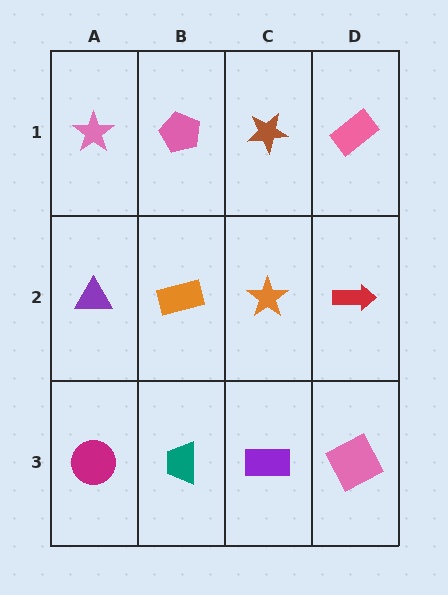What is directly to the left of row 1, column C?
A pink pentagon.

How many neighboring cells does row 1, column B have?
3.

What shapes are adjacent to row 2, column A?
A pink star (row 1, column A), a magenta circle (row 3, column A), an orange rectangle (row 2, column B).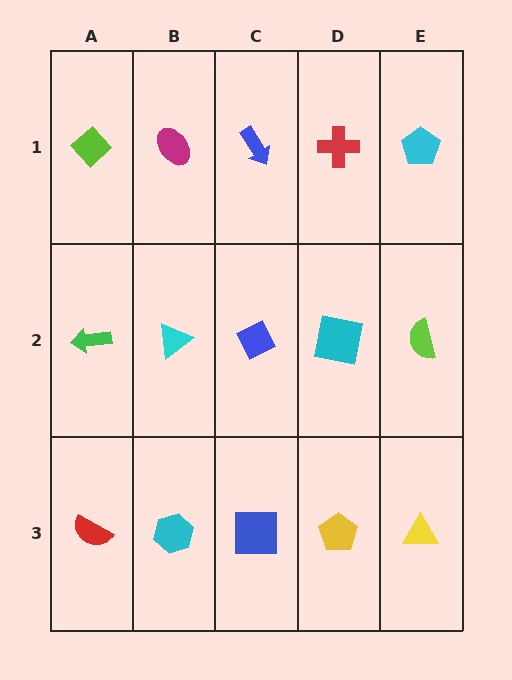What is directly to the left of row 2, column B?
A green arrow.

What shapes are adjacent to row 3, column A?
A green arrow (row 2, column A), a cyan hexagon (row 3, column B).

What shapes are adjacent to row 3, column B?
A cyan triangle (row 2, column B), a red semicircle (row 3, column A), a blue square (row 3, column C).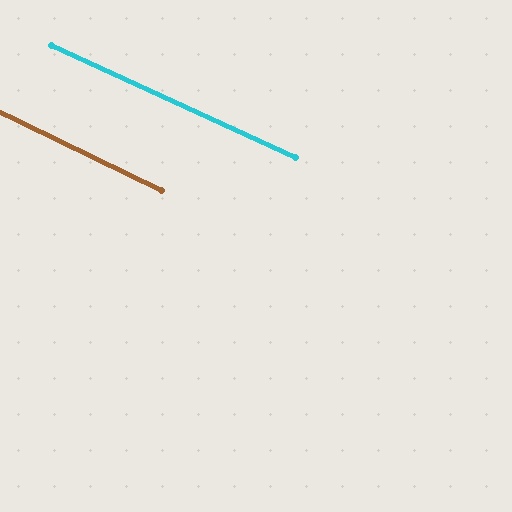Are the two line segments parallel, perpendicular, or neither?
Parallel — their directions differ by only 1.4°.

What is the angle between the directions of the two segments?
Approximately 1 degree.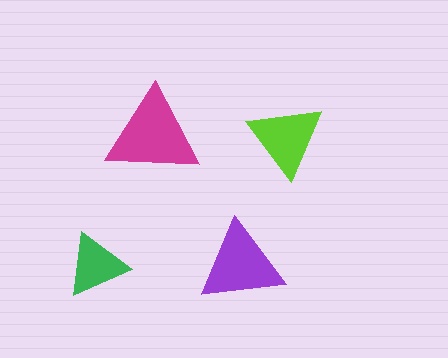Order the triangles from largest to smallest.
the magenta one, the purple one, the lime one, the green one.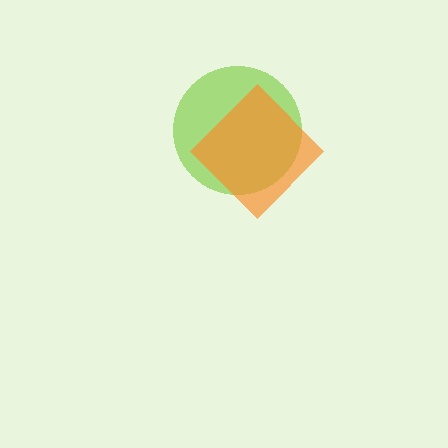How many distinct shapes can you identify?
There are 2 distinct shapes: a lime circle, an orange diamond.